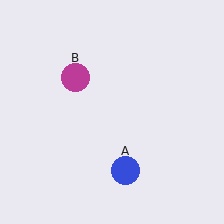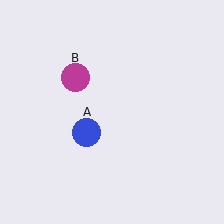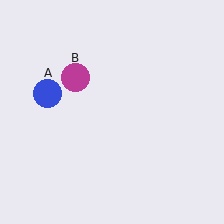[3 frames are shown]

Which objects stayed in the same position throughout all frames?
Magenta circle (object B) remained stationary.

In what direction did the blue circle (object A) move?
The blue circle (object A) moved up and to the left.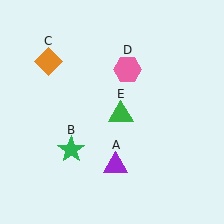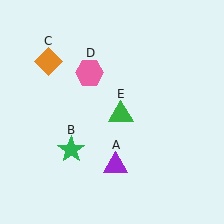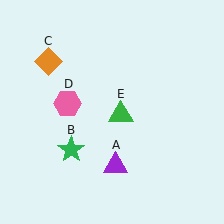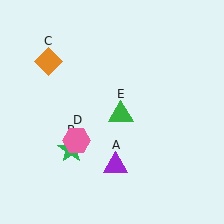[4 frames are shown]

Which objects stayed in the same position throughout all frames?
Purple triangle (object A) and green star (object B) and orange diamond (object C) and green triangle (object E) remained stationary.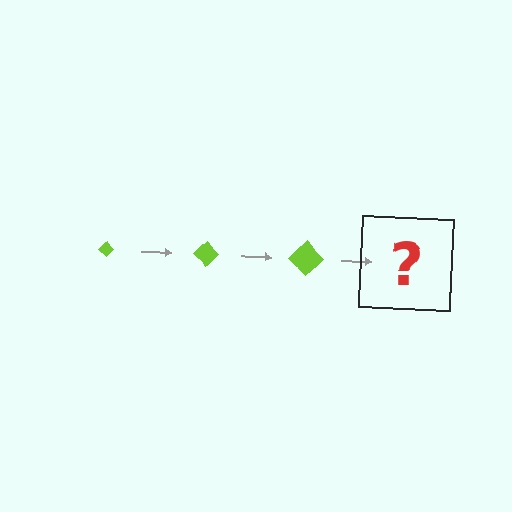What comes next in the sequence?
The next element should be a lime diamond, larger than the previous one.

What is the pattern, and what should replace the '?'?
The pattern is that the diamond gets progressively larger each step. The '?' should be a lime diamond, larger than the previous one.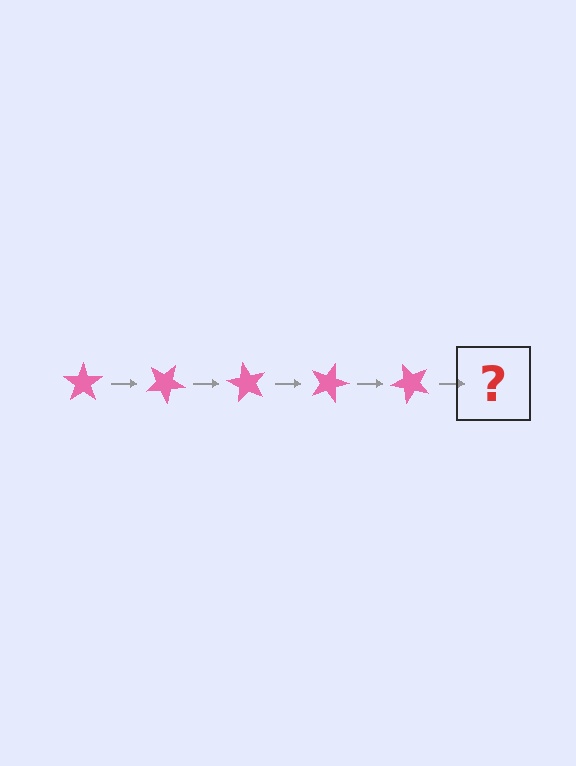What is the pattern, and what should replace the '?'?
The pattern is that the star rotates 30 degrees each step. The '?' should be a pink star rotated 150 degrees.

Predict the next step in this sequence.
The next step is a pink star rotated 150 degrees.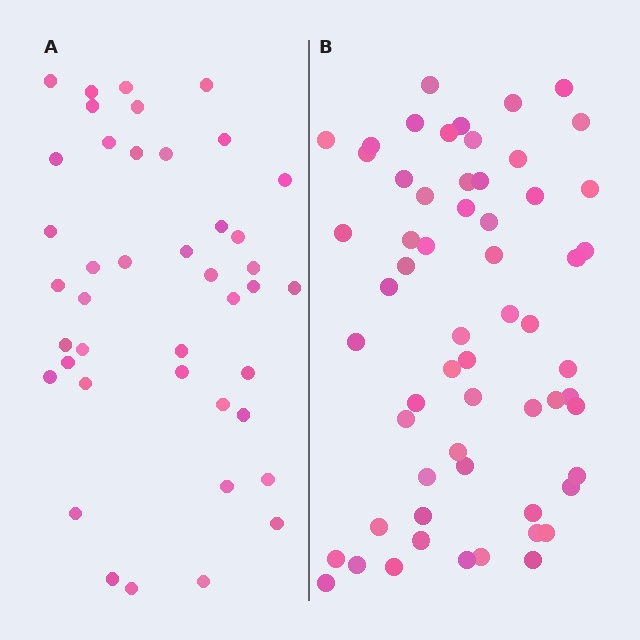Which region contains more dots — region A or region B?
Region B (the right region) has more dots.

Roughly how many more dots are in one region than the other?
Region B has approximately 20 more dots than region A.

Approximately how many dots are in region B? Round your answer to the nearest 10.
About 60 dots.